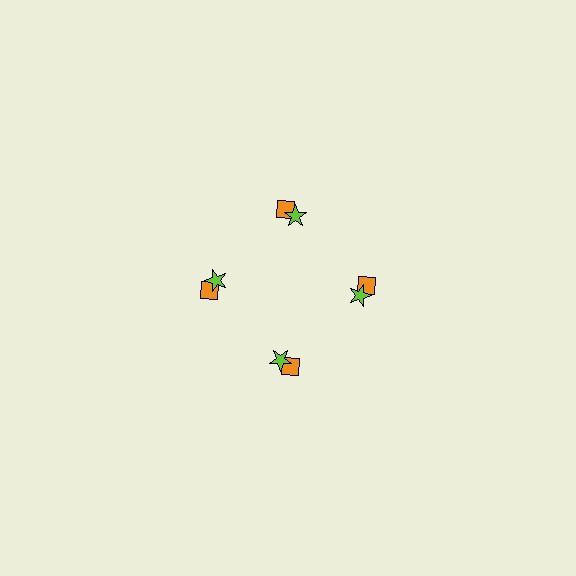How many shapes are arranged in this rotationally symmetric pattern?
There are 8 shapes, arranged in 4 groups of 2.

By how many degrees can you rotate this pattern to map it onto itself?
The pattern maps onto itself every 90 degrees of rotation.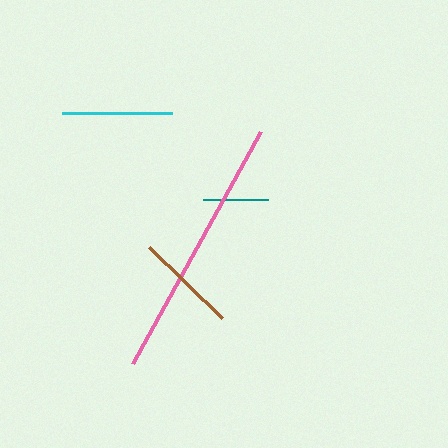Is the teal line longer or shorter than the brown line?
The brown line is longer than the teal line.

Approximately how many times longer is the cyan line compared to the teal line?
The cyan line is approximately 1.7 times the length of the teal line.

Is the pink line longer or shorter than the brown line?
The pink line is longer than the brown line.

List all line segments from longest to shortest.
From longest to shortest: pink, cyan, brown, teal.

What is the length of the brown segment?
The brown segment is approximately 102 pixels long.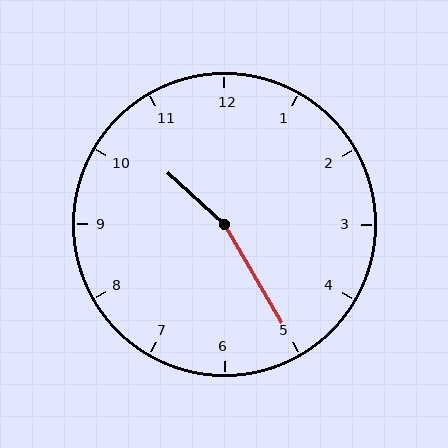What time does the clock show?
10:25.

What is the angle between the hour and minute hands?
Approximately 162 degrees.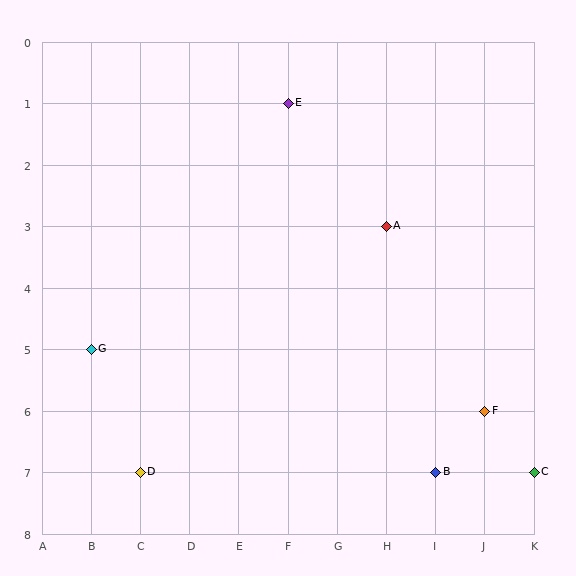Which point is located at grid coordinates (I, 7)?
Point B is at (I, 7).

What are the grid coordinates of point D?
Point D is at grid coordinates (C, 7).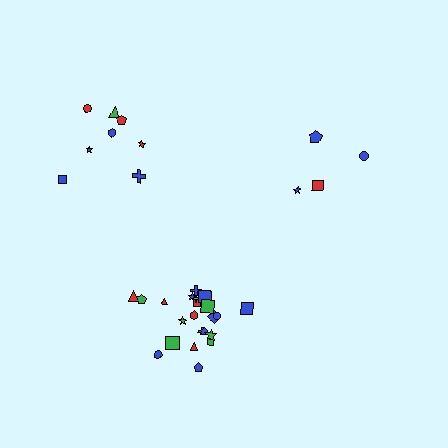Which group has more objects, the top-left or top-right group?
The top-left group.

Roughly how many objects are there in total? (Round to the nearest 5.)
Roughly 35 objects in total.